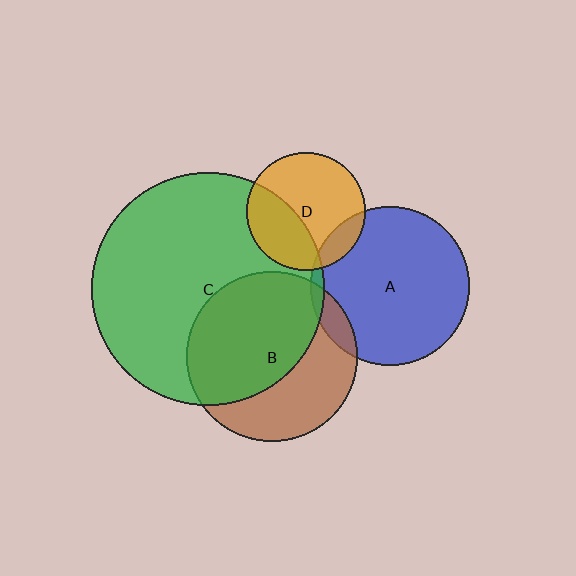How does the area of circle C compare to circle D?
Approximately 3.9 times.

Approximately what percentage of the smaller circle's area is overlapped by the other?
Approximately 5%.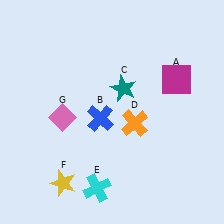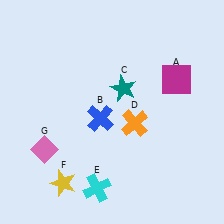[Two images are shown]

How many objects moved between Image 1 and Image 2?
1 object moved between the two images.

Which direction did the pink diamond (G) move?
The pink diamond (G) moved down.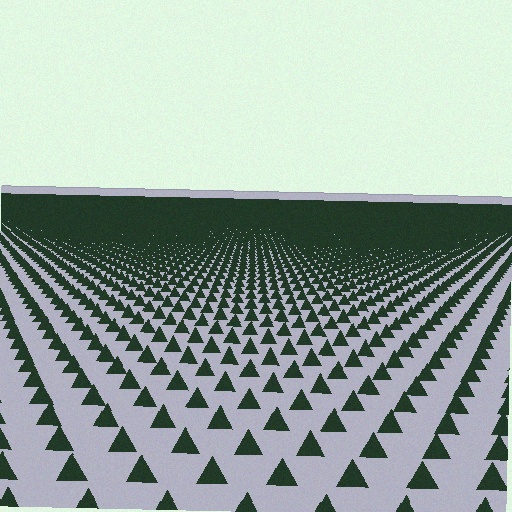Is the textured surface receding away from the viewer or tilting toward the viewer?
The surface is receding away from the viewer. Texture elements get smaller and denser toward the top.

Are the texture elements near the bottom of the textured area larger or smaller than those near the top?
Larger. Near the bottom, elements are closer to the viewer and appear at a bigger on-screen size.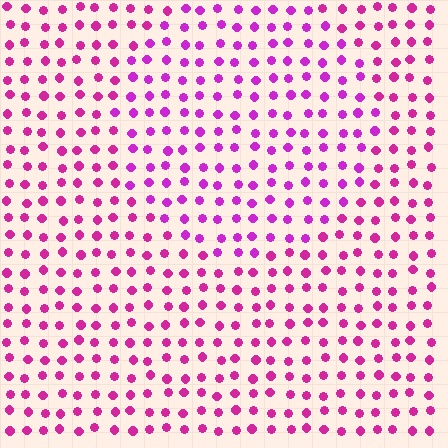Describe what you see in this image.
The image is filled with small magenta elements in a uniform arrangement. A circle-shaped region is visible where the elements are tinted to a slightly different hue, forming a subtle color boundary.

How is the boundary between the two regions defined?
The boundary is defined purely by a slight shift in hue (about 21 degrees). Spacing, size, and orientation are identical on both sides.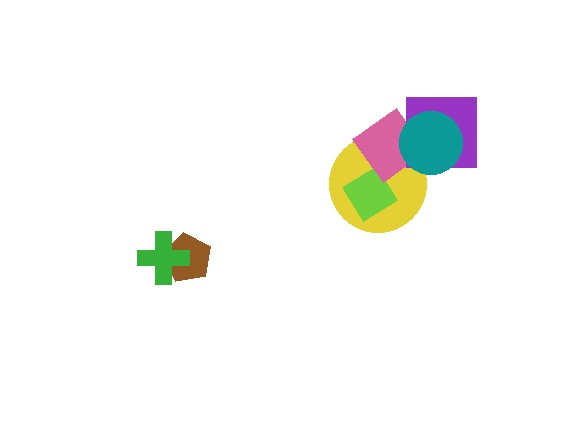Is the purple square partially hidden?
Yes, it is partially covered by another shape.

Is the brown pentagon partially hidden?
Yes, it is partially covered by another shape.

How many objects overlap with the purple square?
2 objects overlap with the purple square.